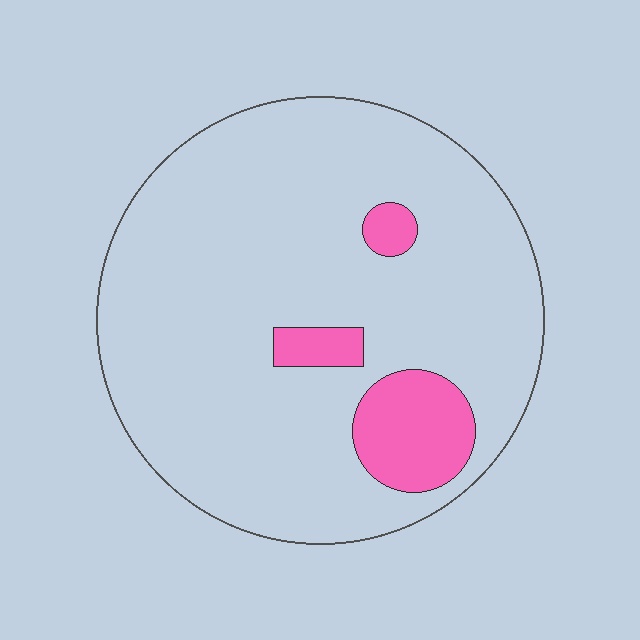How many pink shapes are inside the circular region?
3.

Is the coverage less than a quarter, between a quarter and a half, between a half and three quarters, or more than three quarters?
Less than a quarter.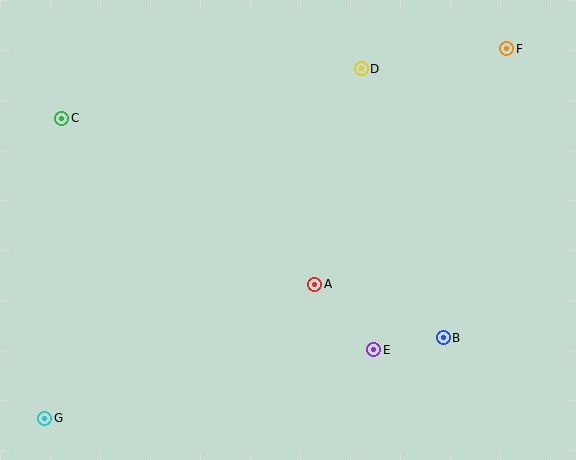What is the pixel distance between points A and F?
The distance between A and F is 304 pixels.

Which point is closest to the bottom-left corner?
Point G is closest to the bottom-left corner.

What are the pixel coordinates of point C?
Point C is at (62, 118).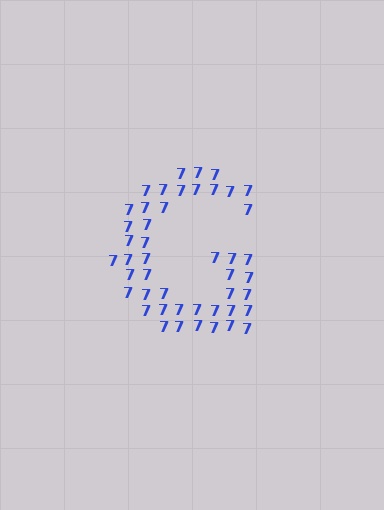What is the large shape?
The large shape is the letter G.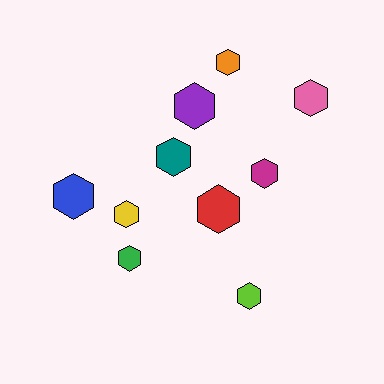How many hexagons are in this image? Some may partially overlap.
There are 10 hexagons.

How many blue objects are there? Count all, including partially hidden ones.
There is 1 blue object.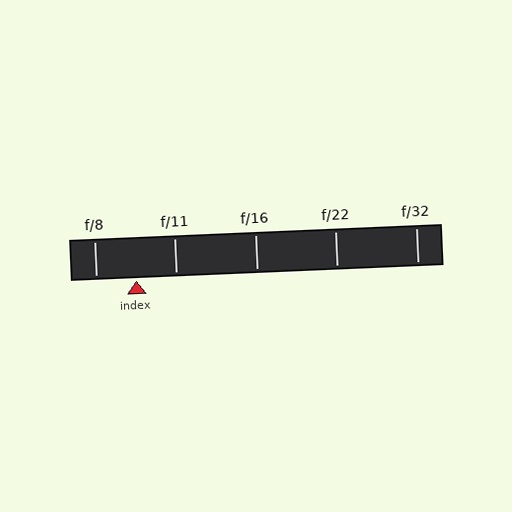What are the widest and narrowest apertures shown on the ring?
The widest aperture shown is f/8 and the narrowest is f/32.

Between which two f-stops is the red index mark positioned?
The index mark is between f/8 and f/11.